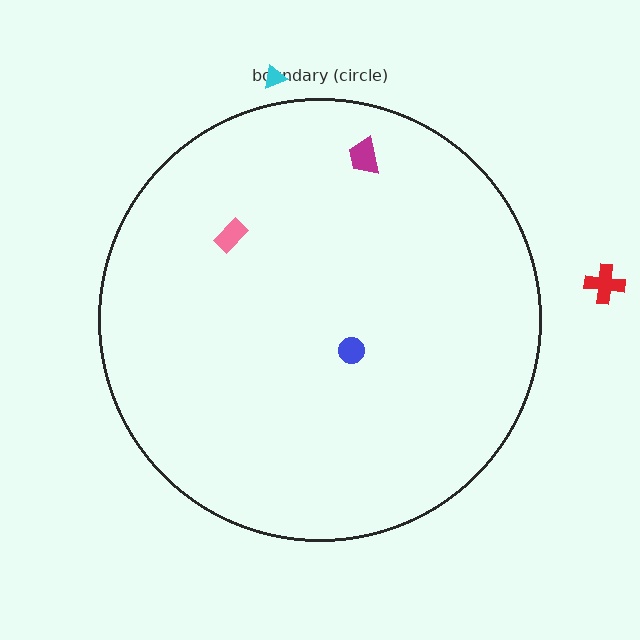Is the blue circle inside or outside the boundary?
Inside.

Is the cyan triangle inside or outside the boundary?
Outside.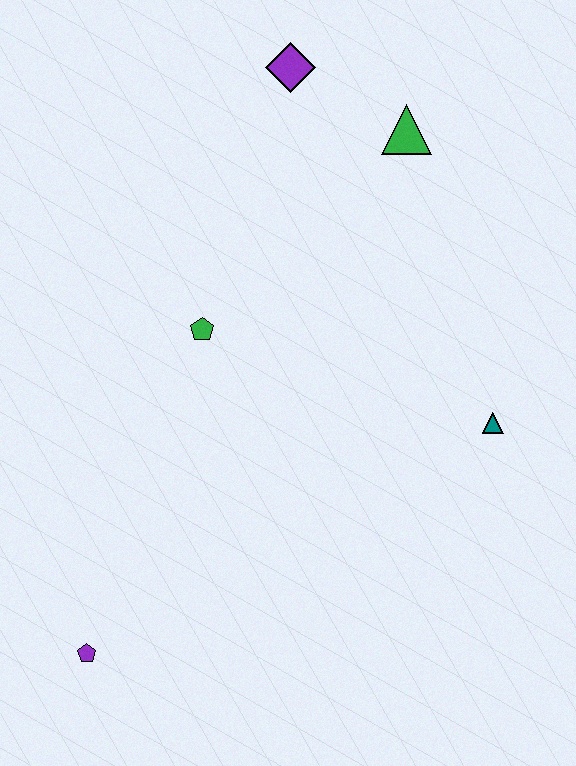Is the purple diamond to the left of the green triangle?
Yes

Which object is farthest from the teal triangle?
The purple pentagon is farthest from the teal triangle.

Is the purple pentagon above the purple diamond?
No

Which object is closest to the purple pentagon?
The green pentagon is closest to the purple pentagon.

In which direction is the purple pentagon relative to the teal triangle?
The purple pentagon is to the left of the teal triangle.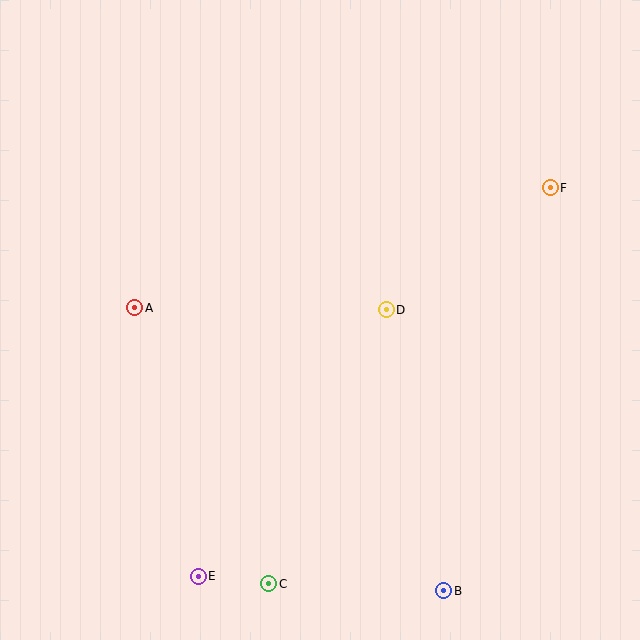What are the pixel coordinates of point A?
Point A is at (135, 308).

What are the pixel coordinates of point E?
Point E is at (198, 576).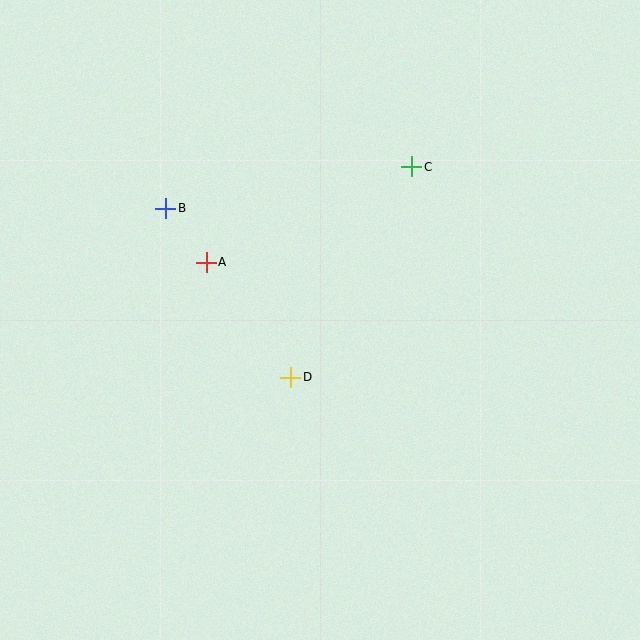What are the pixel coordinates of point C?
Point C is at (412, 167).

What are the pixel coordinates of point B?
Point B is at (166, 208).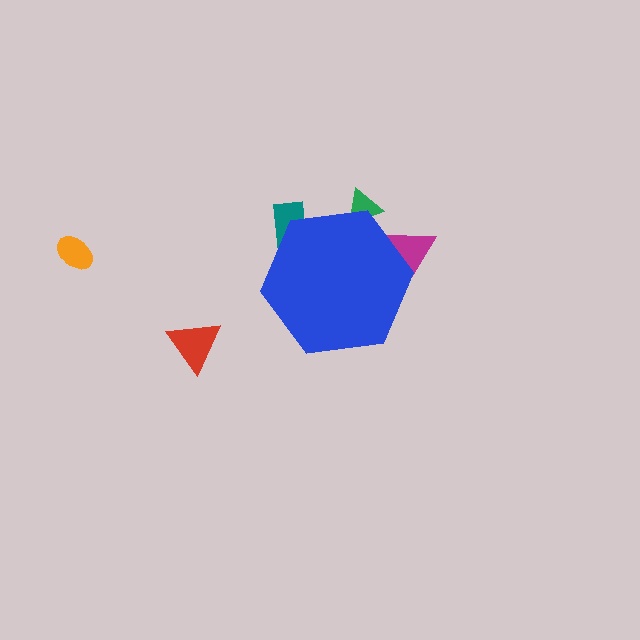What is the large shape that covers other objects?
A blue hexagon.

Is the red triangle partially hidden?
No, the red triangle is fully visible.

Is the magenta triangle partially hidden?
Yes, the magenta triangle is partially hidden behind the blue hexagon.